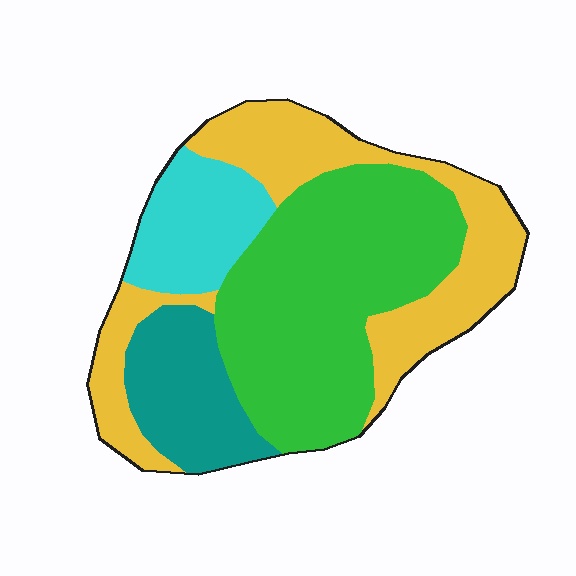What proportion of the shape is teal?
Teal covers 14% of the shape.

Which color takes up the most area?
Green, at roughly 40%.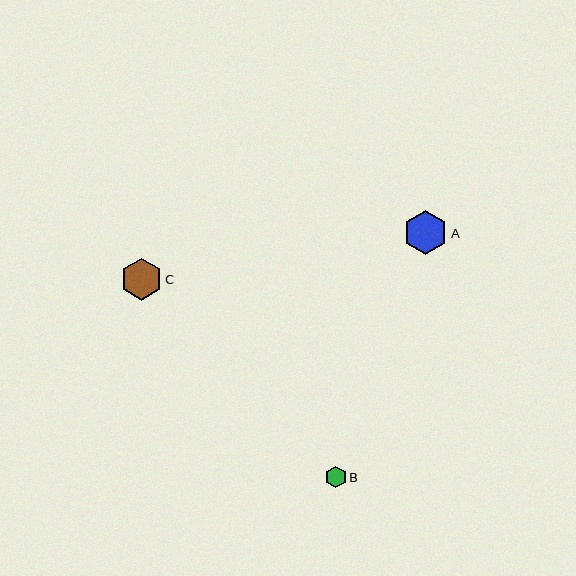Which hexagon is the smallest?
Hexagon B is the smallest with a size of approximately 21 pixels.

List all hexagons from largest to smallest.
From largest to smallest: A, C, B.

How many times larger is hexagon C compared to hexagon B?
Hexagon C is approximately 2.0 times the size of hexagon B.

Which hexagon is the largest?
Hexagon A is the largest with a size of approximately 44 pixels.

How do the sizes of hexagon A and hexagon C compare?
Hexagon A and hexagon C are approximately the same size.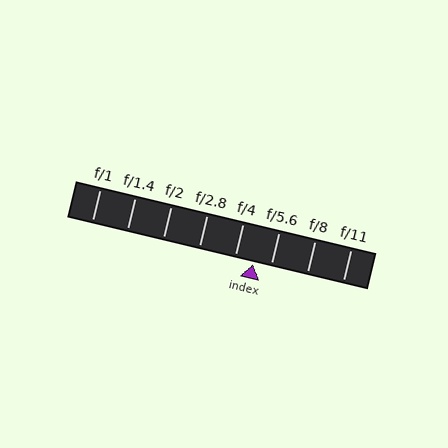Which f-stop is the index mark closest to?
The index mark is closest to f/5.6.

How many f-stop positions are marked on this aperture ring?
There are 8 f-stop positions marked.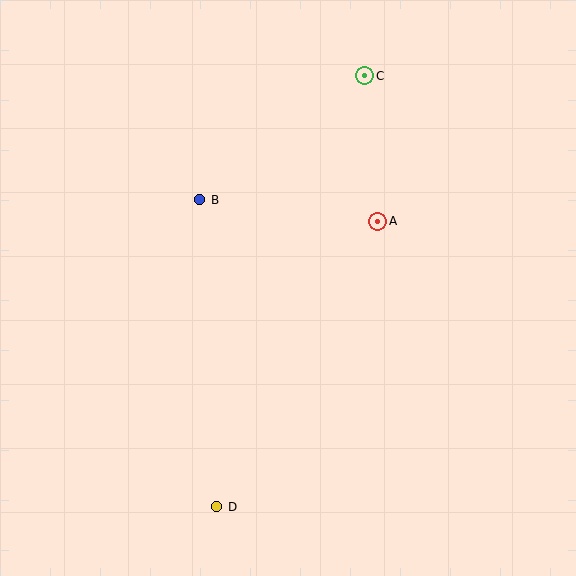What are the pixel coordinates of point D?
Point D is at (217, 507).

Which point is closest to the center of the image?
Point A at (378, 221) is closest to the center.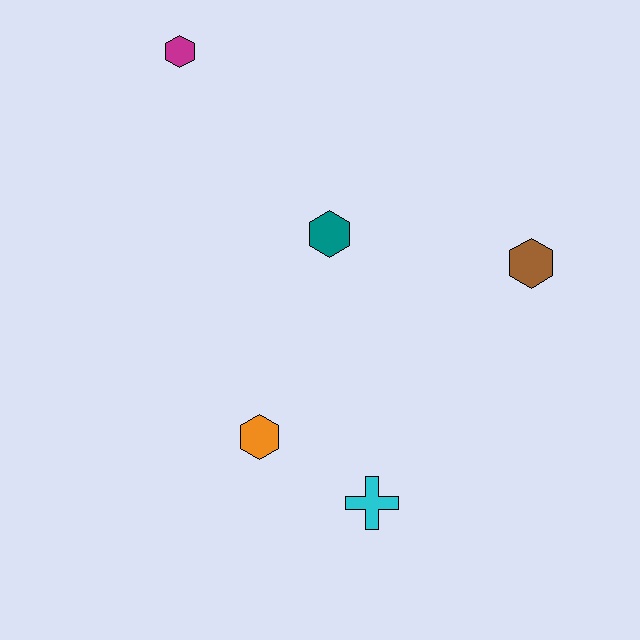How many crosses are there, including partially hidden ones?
There is 1 cross.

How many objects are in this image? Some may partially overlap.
There are 5 objects.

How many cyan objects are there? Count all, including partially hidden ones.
There is 1 cyan object.